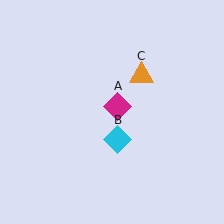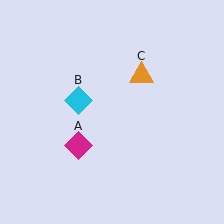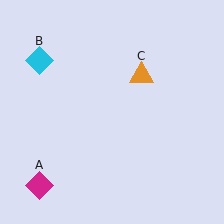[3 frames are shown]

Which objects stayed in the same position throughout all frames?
Orange triangle (object C) remained stationary.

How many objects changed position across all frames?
2 objects changed position: magenta diamond (object A), cyan diamond (object B).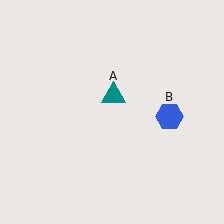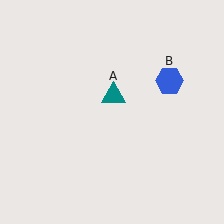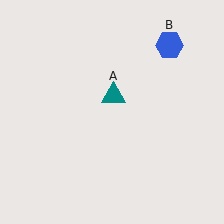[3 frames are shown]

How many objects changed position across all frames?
1 object changed position: blue hexagon (object B).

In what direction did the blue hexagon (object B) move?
The blue hexagon (object B) moved up.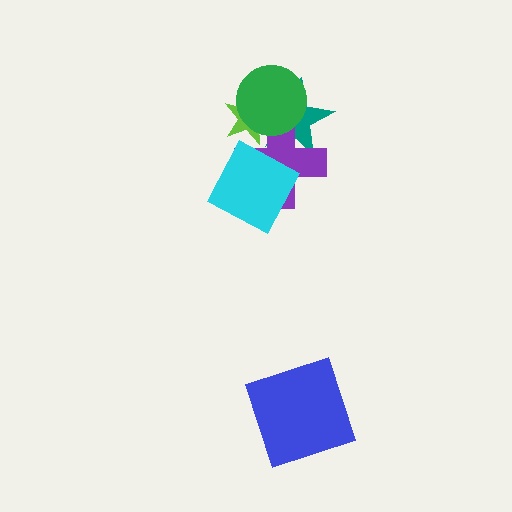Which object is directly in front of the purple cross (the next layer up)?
The cyan square is directly in front of the purple cross.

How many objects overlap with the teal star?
3 objects overlap with the teal star.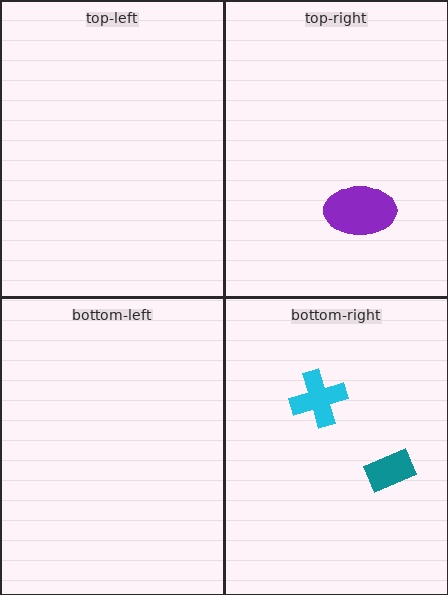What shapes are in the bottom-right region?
The teal rectangle, the cyan cross.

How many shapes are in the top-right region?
1.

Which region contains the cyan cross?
The bottom-right region.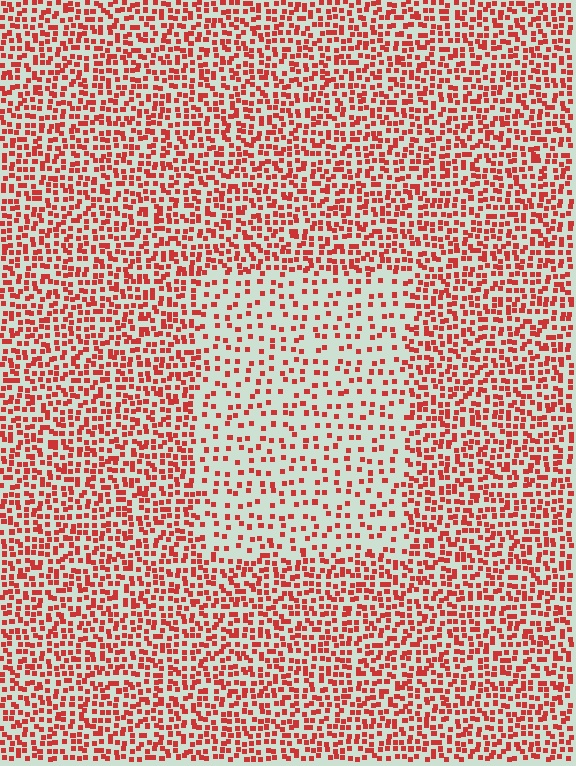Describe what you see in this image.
The image contains small red elements arranged at two different densities. A rectangle-shaped region is visible where the elements are less densely packed than the surrounding area.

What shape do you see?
I see a rectangle.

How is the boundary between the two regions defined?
The boundary is defined by a change in element density (approximately 2.2x ratio). All elements are the same color, size, and shape.